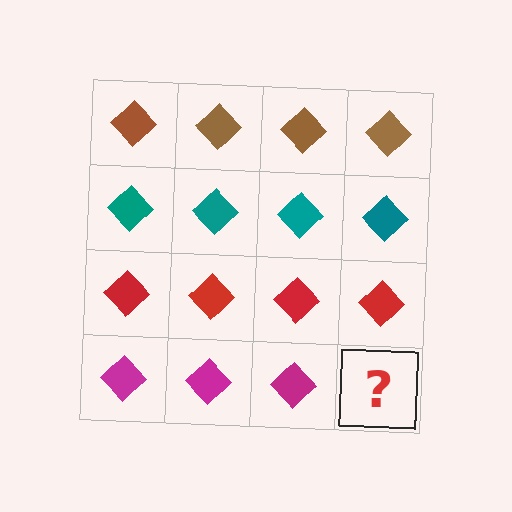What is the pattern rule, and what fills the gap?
The rule is that each row has a consistent color. The gap should be filled with a magenta diamond.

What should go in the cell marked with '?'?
The missing cell should contain a magenta diamond.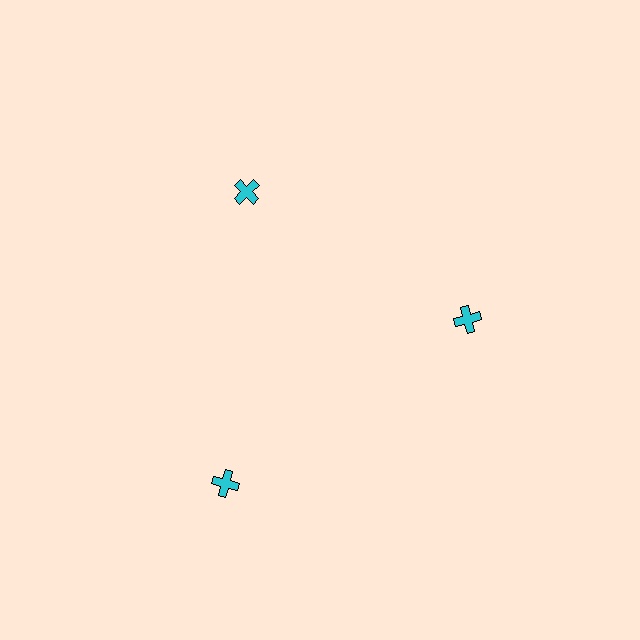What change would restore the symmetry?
The symmetry would be restored by moving it inward, back onto the ring so that all 3 crosses sit at equal angles and equal distance from the center.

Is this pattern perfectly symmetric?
No. The 3 cyan crosses are arranged in a ring, but one element near the 7 o'clock position is pushed outward from the center, breaking the 3-fold rotational symmetry.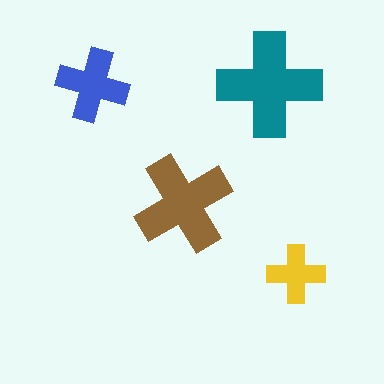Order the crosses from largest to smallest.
the teal one, the brown one, the blue one, the yellow one.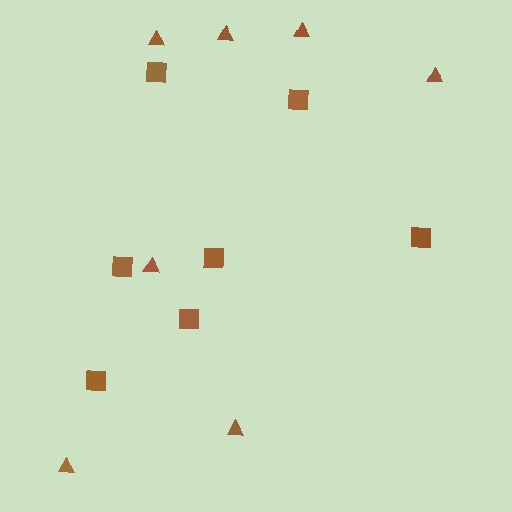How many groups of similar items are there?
There are 2 groups: one group of squares (7) and one group of triangles (7).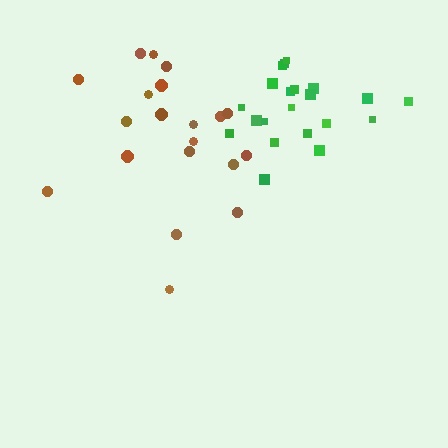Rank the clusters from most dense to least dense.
green, brown.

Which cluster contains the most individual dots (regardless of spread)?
Green (21).